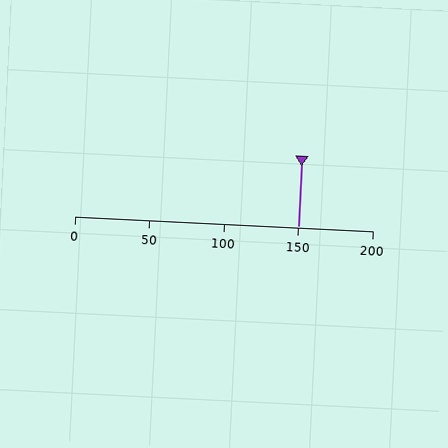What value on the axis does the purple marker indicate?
The marker indicates approximately 150.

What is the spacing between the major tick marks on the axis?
The major ticks are spaced 50 apart.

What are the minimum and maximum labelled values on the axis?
The axis runs from 0 to 200.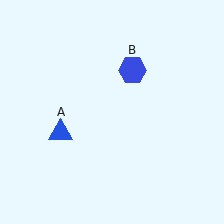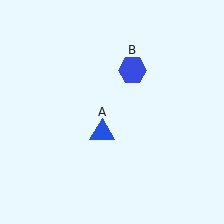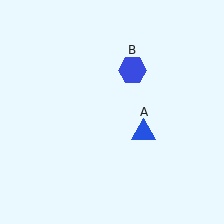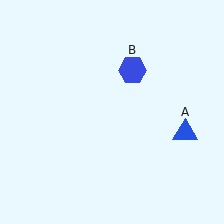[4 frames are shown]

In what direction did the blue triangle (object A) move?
The blue triangle (object A) moved right.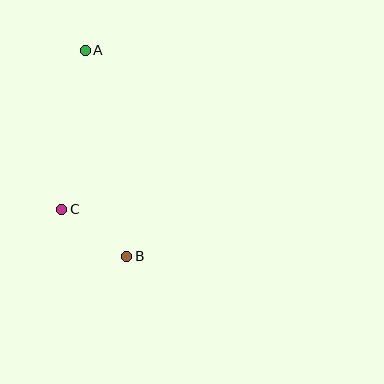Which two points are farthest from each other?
Points A and B are farthest from each other.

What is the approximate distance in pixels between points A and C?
The distance between A and C is approximately 161 pixels.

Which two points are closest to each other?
Points B and C are closest to each other.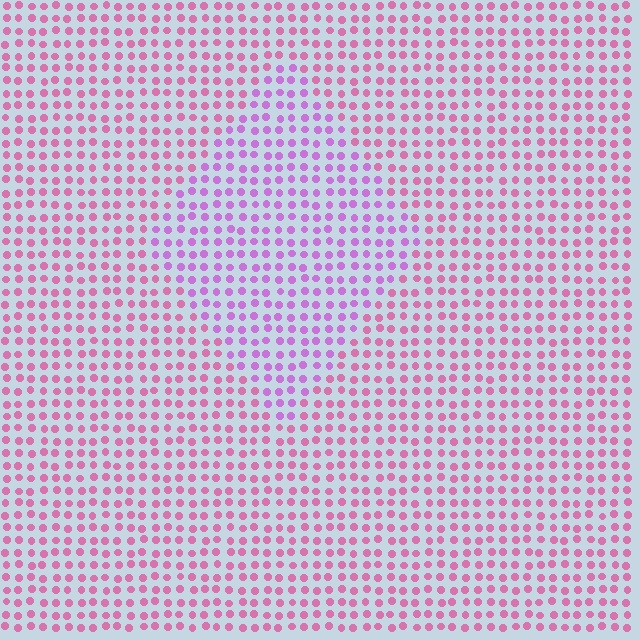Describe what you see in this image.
The image is filled with small pink elements in a uniform arrangement. A diamond-shaped region is visible where the elements are tinted to a slightly different hue, forming a subtle color boundary.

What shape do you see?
I see a diamond.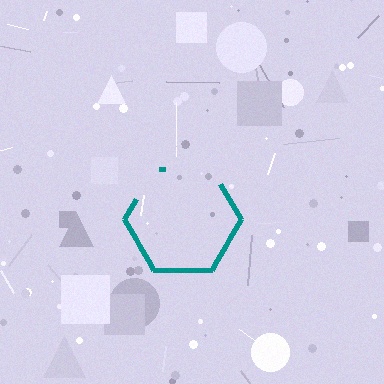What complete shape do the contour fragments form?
The contour fragments form a hexagon.